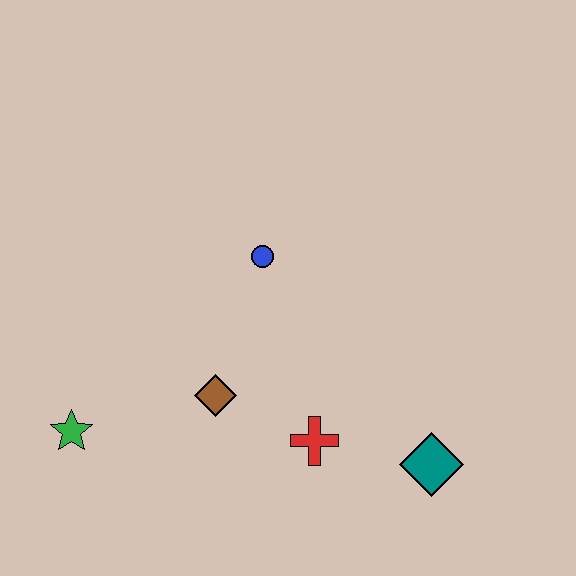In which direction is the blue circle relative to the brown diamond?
The blue circle is above the brown diamond.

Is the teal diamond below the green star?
Yes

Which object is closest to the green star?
The brown diamond is closest to the green star.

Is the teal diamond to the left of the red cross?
No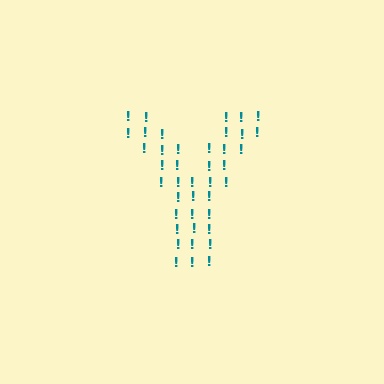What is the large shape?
The large shape is the letter Y.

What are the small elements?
The small elements are exclamation marks.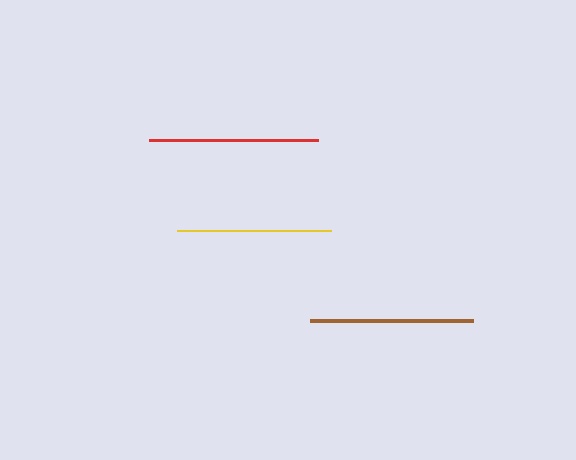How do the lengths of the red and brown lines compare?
The red and brown lines are approximately the same length.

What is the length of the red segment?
The red segment is approximately 169 pixels long.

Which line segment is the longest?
The red line is the longest at approximately 169 pixels.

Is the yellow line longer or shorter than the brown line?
The brown line is longer than the yellow line.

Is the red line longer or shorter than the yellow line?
The red line is longer than the yellow line.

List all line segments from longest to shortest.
From longest to shortest: red, brown, yellow.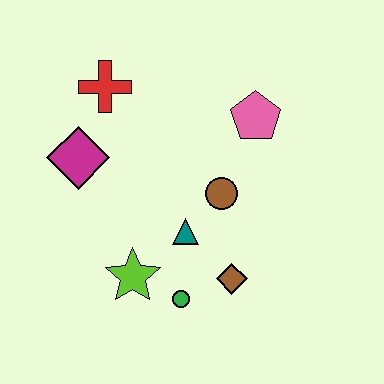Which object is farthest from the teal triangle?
The red cross is farthest from the teal triangle.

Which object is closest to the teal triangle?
The brown circle is closest to the teal triangle.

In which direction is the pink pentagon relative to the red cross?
The pink pentagon is to the right of the red cross.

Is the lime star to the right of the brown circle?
No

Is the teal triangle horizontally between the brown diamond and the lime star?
Yes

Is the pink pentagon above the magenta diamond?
Yes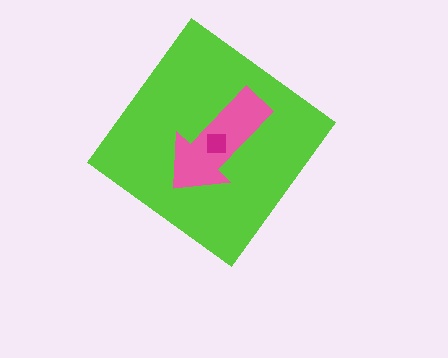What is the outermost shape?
The lime diamond.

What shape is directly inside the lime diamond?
The pink arrow.